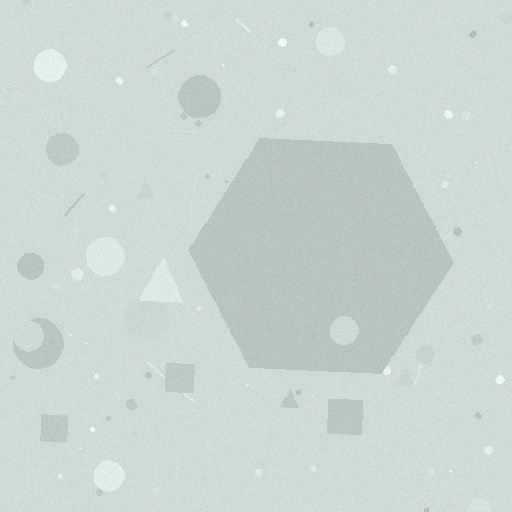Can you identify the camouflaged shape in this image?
The camouflaged shape is a hexagon.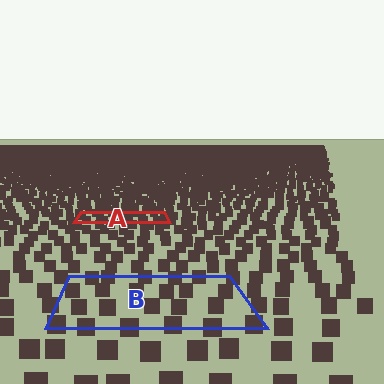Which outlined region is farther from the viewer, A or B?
Region A is farther from the viewer — the texture elements inside it appear smaller and more densely packed.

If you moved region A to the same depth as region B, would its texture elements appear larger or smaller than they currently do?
They would appear larger. At a closer depth, the same texture elements are projected at a bigger on-screen size.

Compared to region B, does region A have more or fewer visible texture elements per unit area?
Region A has more texture elements per unit area — they are packed more densely because it is farther away.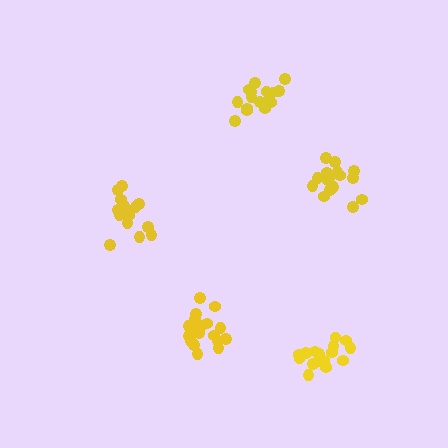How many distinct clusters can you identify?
There are 5 distinct clusters.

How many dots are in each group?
Group 1: 18 dots, Group 2: 18 dots, Group 3: 16 dots, Group 4: 19 dots, Group 5: 16 dots (87 total).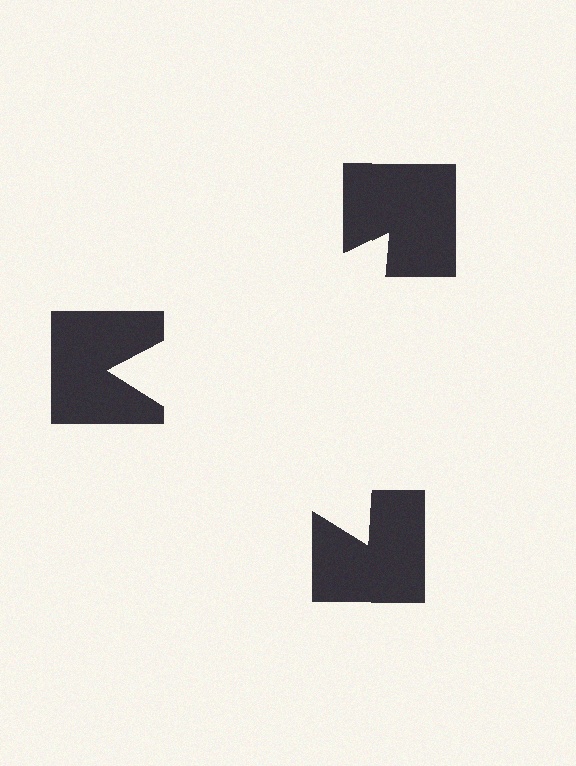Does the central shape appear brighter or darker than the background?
It typically appears slightly brighter than the background, even though no actual brightness change is drawn.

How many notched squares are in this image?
There are 3 — one at each vertex of the illusory triangle.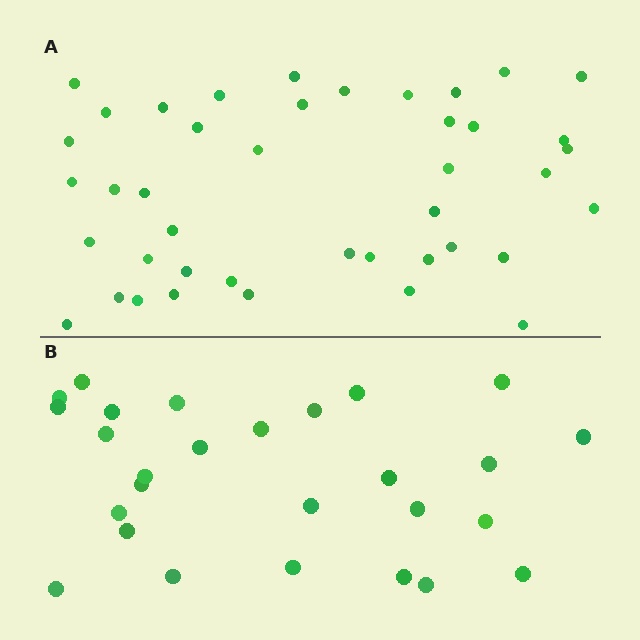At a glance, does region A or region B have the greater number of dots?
Region A (the top region) has more dots.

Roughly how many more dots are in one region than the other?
Region A has approximately 15 more dots than region B.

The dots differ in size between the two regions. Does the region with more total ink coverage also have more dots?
No. Region B has more total ink coverage because its dots are larger, but region A actually contains more individual dots. Total area can be misleading — the number of items is what matters here.